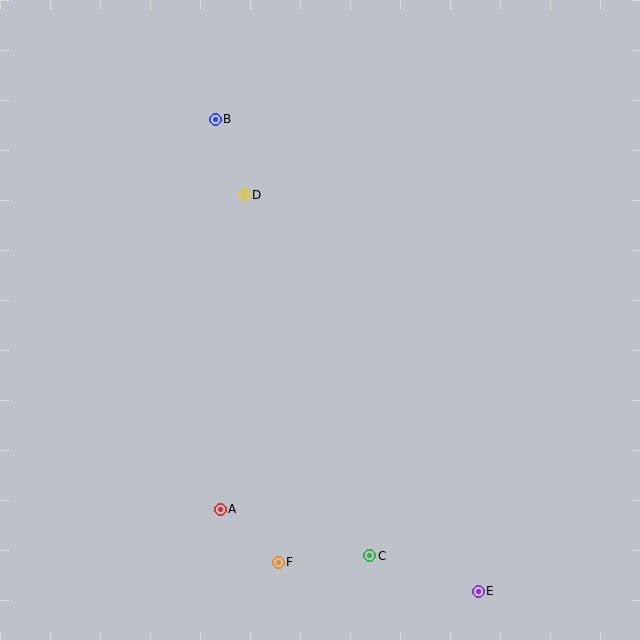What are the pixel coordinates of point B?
Point B is at (215, 119).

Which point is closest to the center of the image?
Point D at (244, 195) is closest to the center.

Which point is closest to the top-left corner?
Point B is closest to the top-left corner.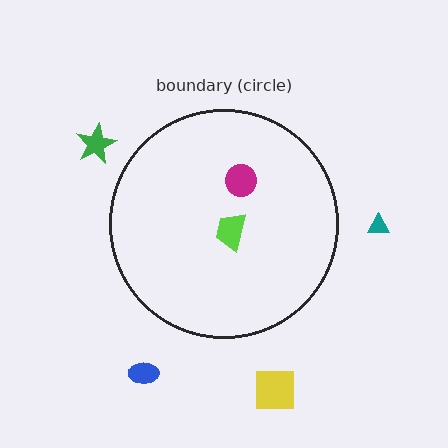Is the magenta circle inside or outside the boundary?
Inside.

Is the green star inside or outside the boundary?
Outside.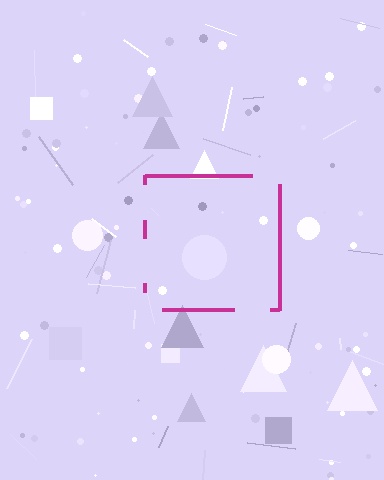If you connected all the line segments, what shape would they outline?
They would outline a square.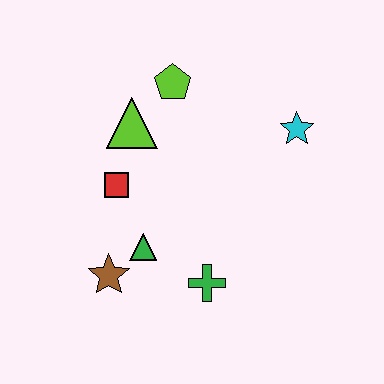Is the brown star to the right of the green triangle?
No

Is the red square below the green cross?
No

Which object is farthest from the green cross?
The lime pentagon is farthest from the green cross.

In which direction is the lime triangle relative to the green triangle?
The lime triangle is above the green triangle.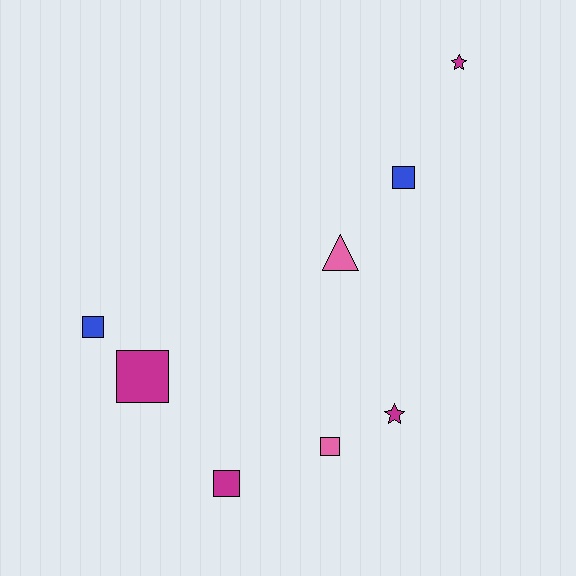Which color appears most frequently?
Magenta, with 4 objects.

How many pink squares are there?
There is 1 pink square.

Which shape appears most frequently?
Square, with 5 objects.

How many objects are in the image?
There are 8 objects.